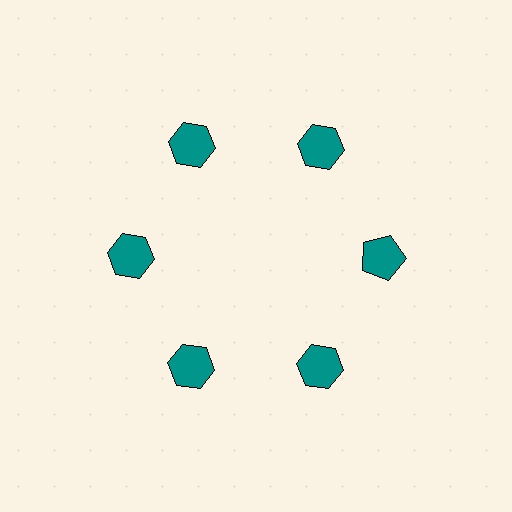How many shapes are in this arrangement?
There are 6 shapes arranged in a ring pattern.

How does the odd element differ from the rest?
It has a different shape: pentagon instead of hexagon.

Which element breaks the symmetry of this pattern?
The teal pentagon at roughly the 3 o'clock position breaks the symmetry. All other shapes are teal hexagons.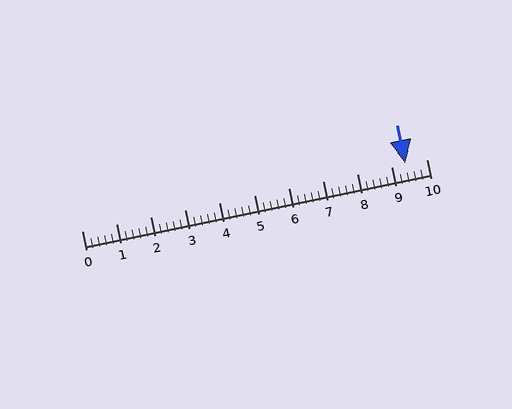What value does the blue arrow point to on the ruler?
The blue arrow points to approximately 9.4.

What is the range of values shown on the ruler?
The ruler shows values from 0 to 10.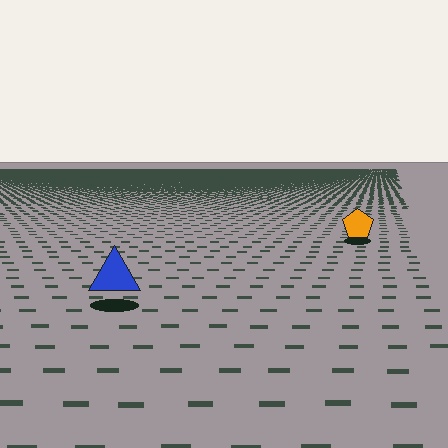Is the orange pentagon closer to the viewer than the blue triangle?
No. The blue triangle is closer — you can tell from the texture gradient: the ground texture is coarser near it.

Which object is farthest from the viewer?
The orange pentagon is farthest from the viewer. It appears smaller and the ground texture around it is denser.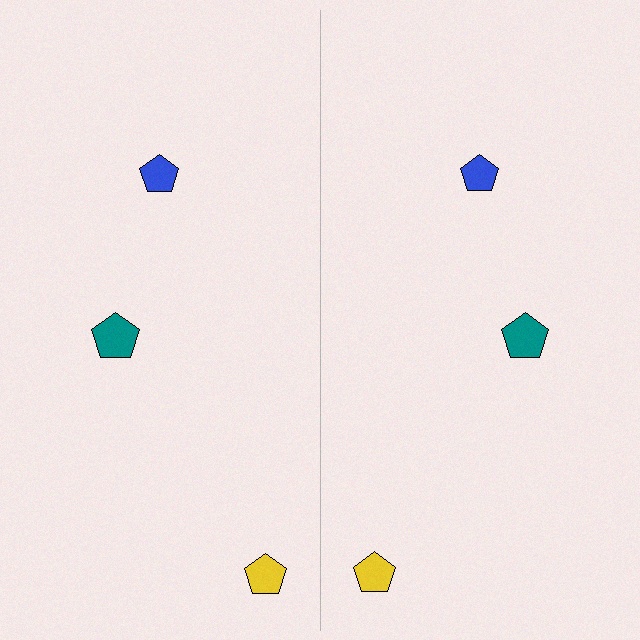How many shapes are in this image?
There are 6 shapes in this image.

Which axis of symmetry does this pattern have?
The pattern has a vertical axis of symmetry running through the center of the image.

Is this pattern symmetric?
Yes, this pattern has bilateral (reflection) symmetry.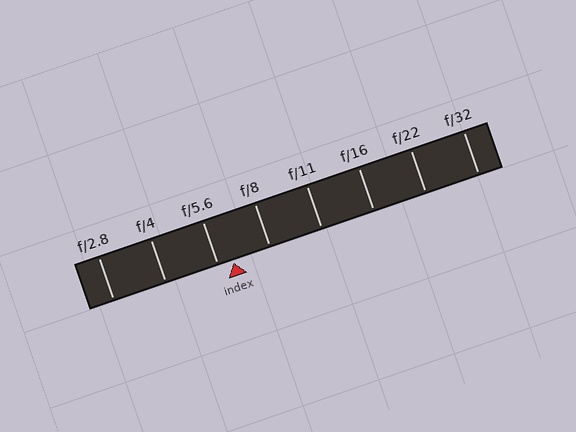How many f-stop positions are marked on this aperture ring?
There are 8 f-stop positions marked.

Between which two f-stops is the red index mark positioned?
The index mark is between f/5.6 and f/8.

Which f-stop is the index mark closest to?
The index mark is closest to f/5.6.